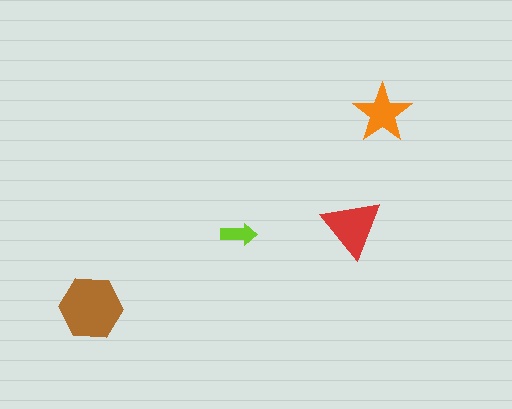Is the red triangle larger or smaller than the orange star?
Larger.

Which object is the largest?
The brown hexagon.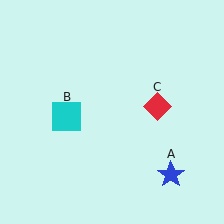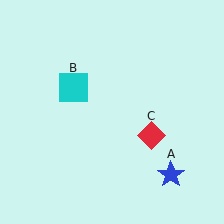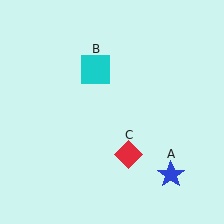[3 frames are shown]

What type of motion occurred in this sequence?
The cyan square (object B), red diamond (object C) rotated clockwise around the center of the scene.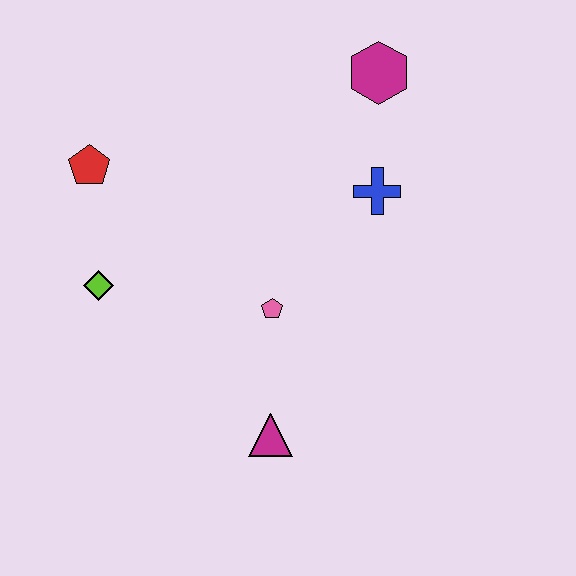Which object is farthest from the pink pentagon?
The magenta hexagon is farthest from the pink pentagon.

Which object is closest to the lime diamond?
The red pentagon is closest to the lime diamond.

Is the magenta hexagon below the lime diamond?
No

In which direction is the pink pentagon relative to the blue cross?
The pink pentagon is below the blue cross.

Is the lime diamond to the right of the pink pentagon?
No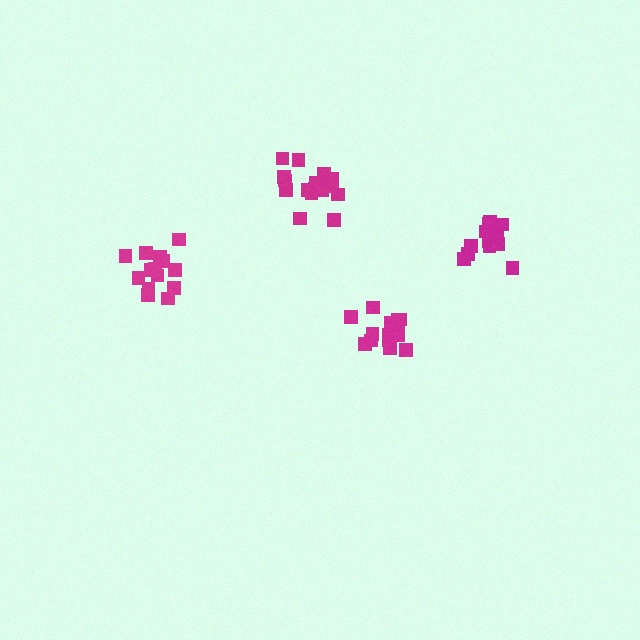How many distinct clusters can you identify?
There are 4 distinct clusters.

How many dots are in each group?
Group 1: 13 dots, Group 2: 14 dots, Group 3: 14 dots, Group 4: 18 dots (59 total).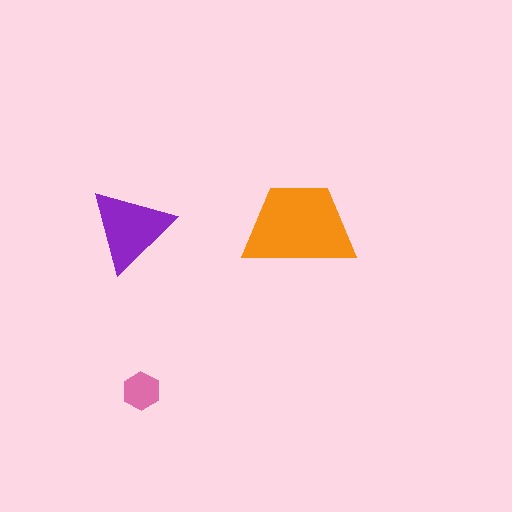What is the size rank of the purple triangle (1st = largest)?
2nd.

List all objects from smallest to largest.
The pink hexagon, the purple triangle, the orange trapezoid.